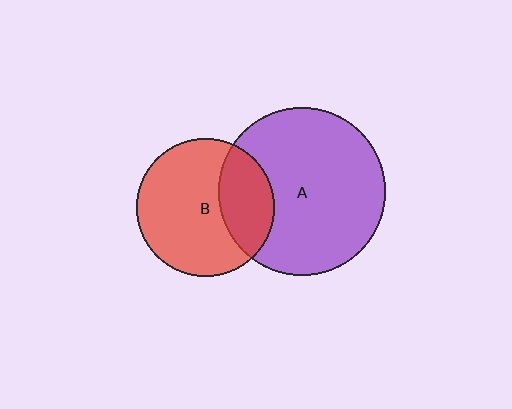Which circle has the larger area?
Circle A (purple).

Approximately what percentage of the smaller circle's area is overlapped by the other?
Approximately 30%.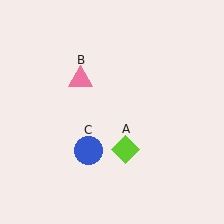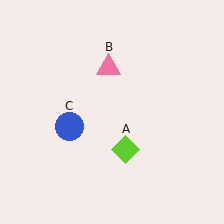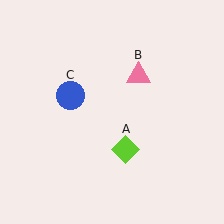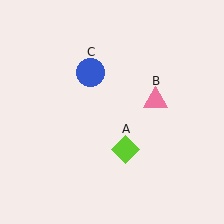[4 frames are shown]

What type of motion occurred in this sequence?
The pink triangle (object B), blue circle (object C) rotated clockwise around the center of the scene.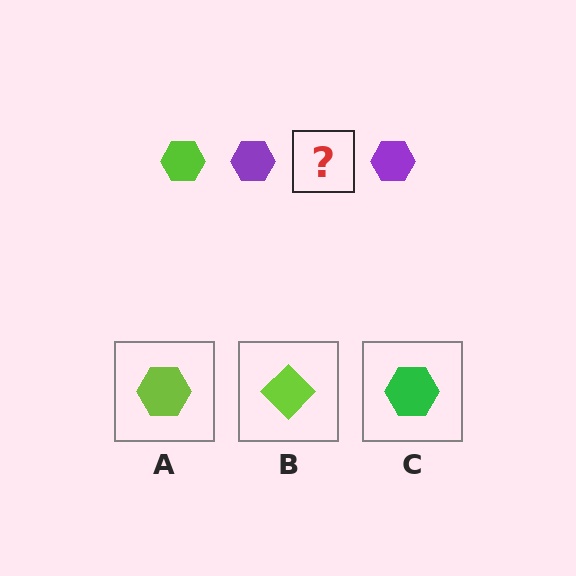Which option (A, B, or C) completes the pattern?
A.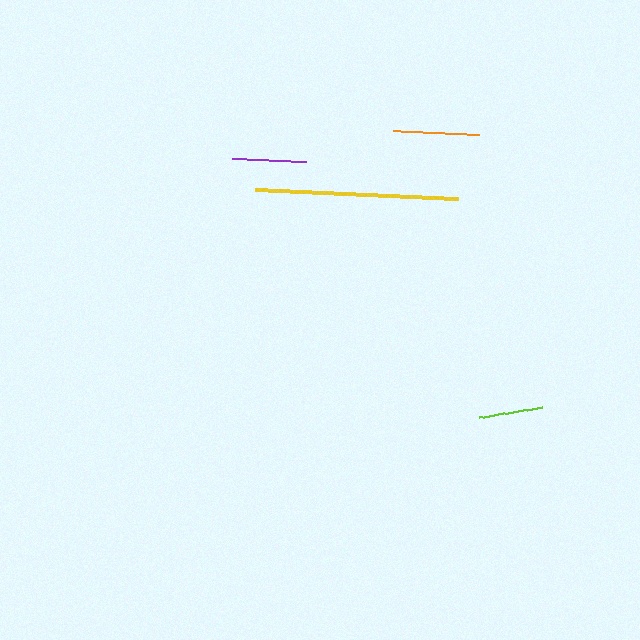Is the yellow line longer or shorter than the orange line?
The yellow line is longer than the orange line.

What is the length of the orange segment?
The orange segment is approximately 87 pixels long.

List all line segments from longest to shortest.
From longest to shortest: yellow, orange, purple, lime.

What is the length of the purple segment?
The purple segment is approximately 75 pixels long.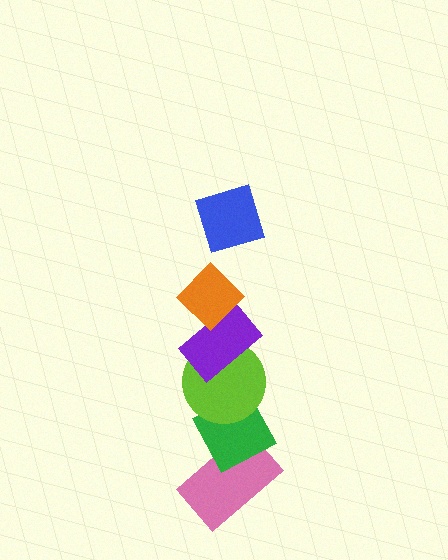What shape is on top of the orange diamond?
The blue diamond is on top of the orange diamond.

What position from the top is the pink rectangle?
The pink rectangle is 6th from the top.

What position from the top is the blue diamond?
The blue diamond is 1st from the top.